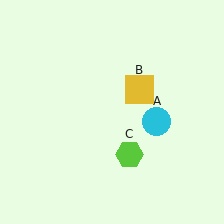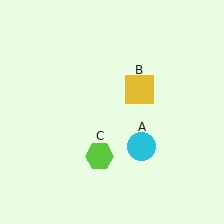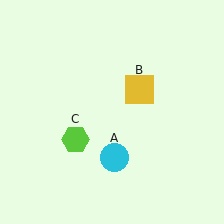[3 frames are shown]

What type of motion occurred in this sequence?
The cyan circle (object A), lime hexagon (object C) rotated clockwise around the center of the scene.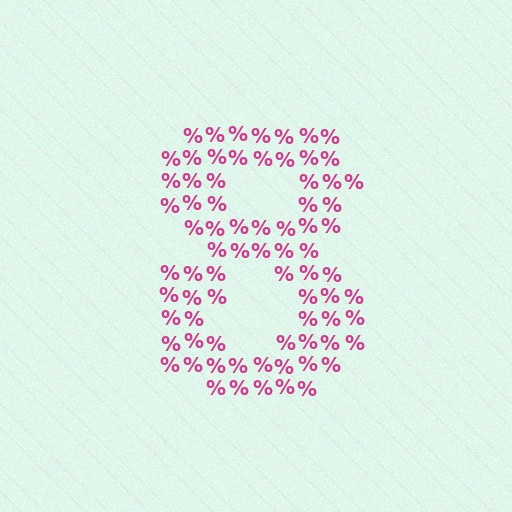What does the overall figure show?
The overall figure shows the digit 8.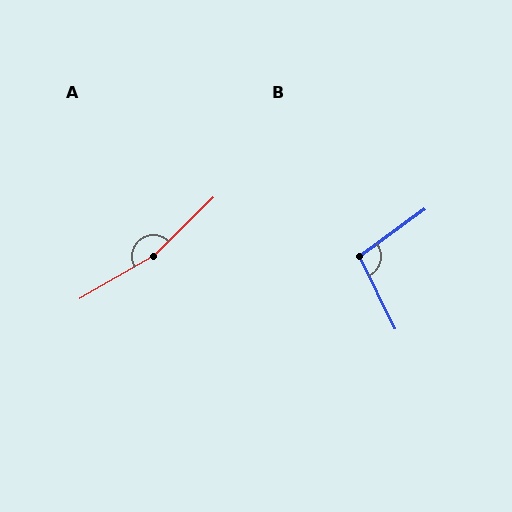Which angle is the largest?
A, at approximately 166 degrees.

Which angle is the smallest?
B, at approximately 99 degrees.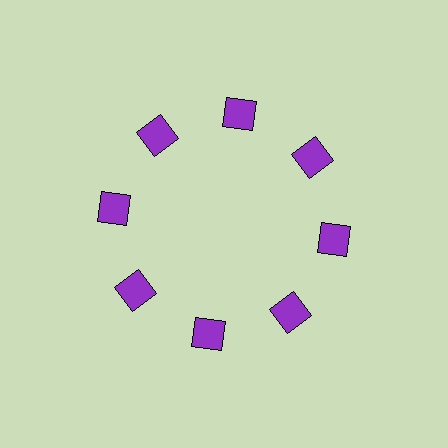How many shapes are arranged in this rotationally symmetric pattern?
There are 8 shapes, arranged in 8 groups of 1.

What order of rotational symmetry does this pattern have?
This pattern has 8-fold rotational symmetry.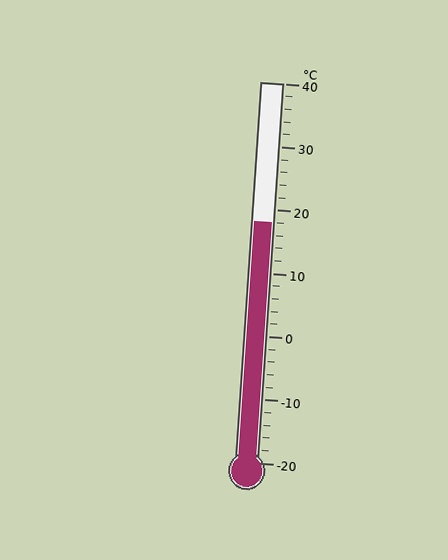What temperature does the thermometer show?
The thermometer shows approximately 18°C.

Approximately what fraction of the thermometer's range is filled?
The thermometer is filled to approximately 65% of its range.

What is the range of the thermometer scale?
The thermometer scale ranges from -20°C to 40°C.